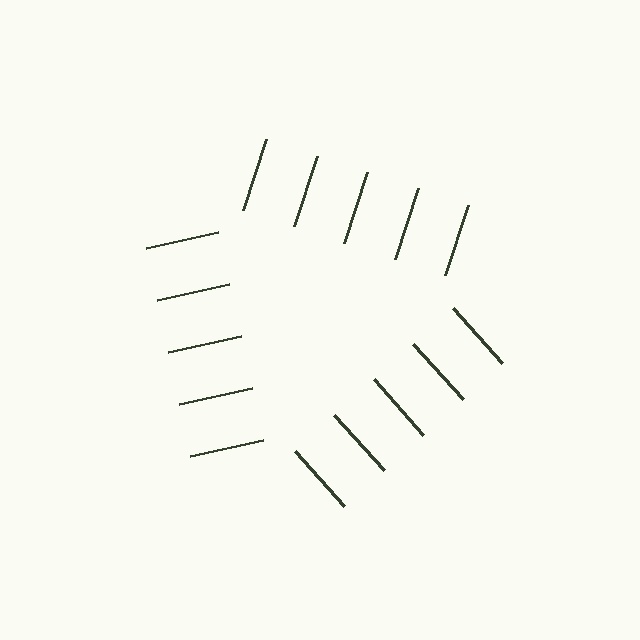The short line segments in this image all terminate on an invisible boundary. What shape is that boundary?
An illusory triangle — the line segments terminate on its edges but no continuous stroke is drawn.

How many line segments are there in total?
15 — 5 along each of the 3 edges.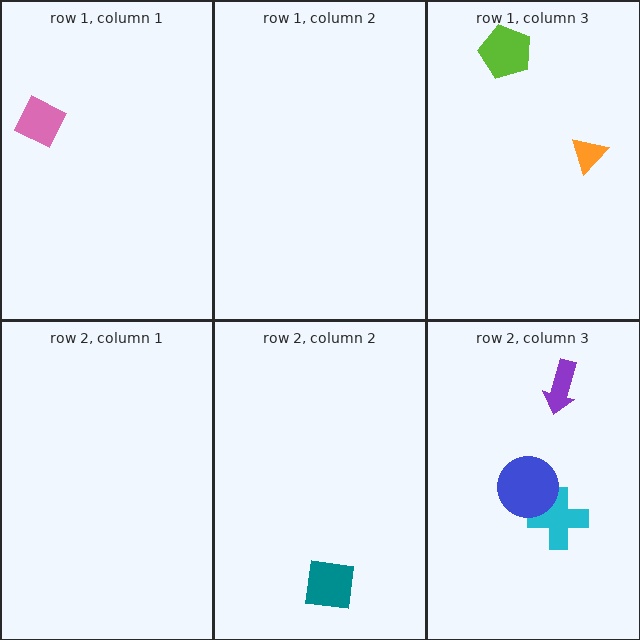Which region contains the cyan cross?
The row 2, column 3 region.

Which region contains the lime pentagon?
The row 1, column 3 region.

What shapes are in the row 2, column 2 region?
The teal square.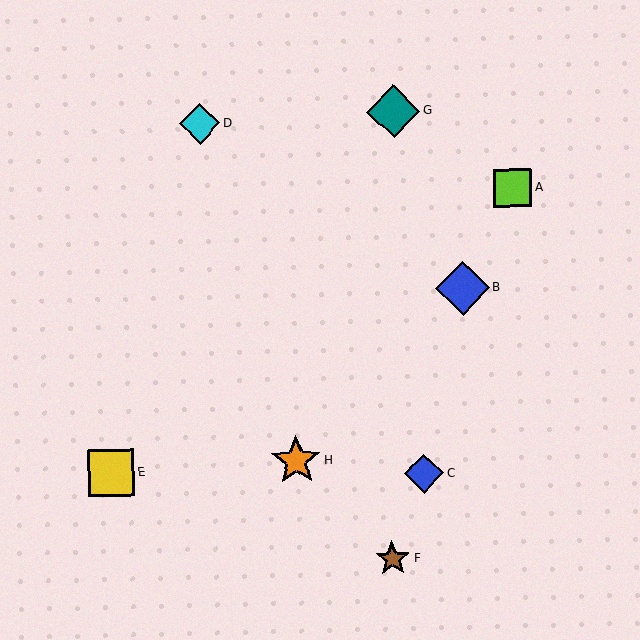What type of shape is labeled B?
Shape B is a blue diamond.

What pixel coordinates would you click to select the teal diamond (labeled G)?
Click at (393, 112) to select the teal diamond G.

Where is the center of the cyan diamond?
The center of the cyan diamond is at (200, 124).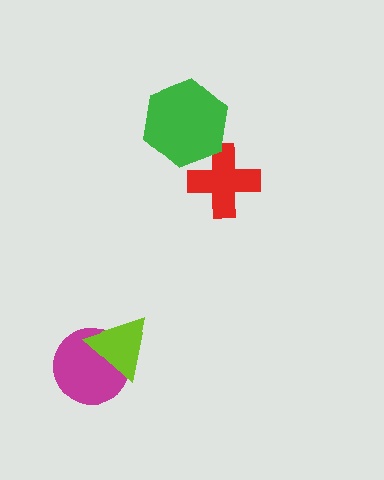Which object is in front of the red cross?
The green hexagon is in front of the red cross.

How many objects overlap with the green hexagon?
1 object overlaps with the green hexagon.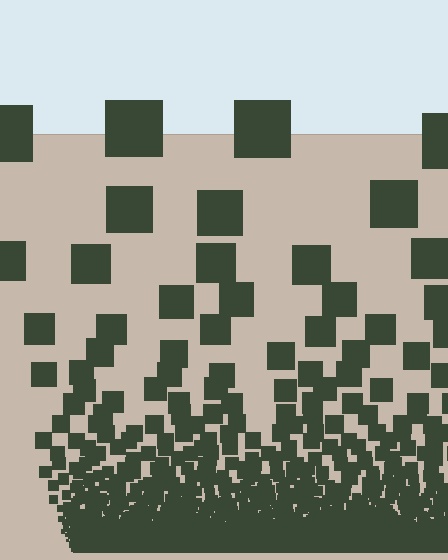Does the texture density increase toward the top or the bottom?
Density increases toward the bottom.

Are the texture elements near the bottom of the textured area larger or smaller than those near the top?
Smaller. The gradient is inverted — elements near the bottom are smaller and denser.